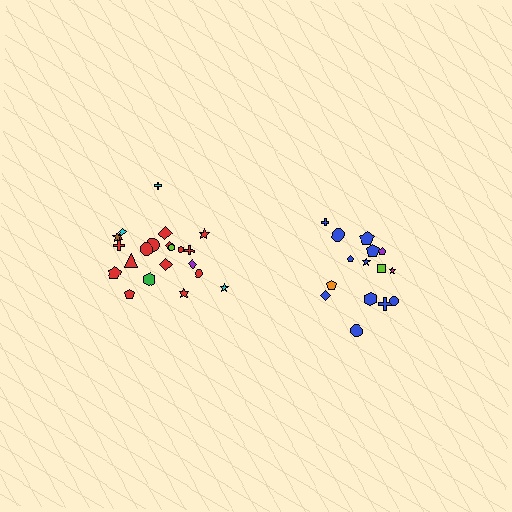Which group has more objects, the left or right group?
The left group.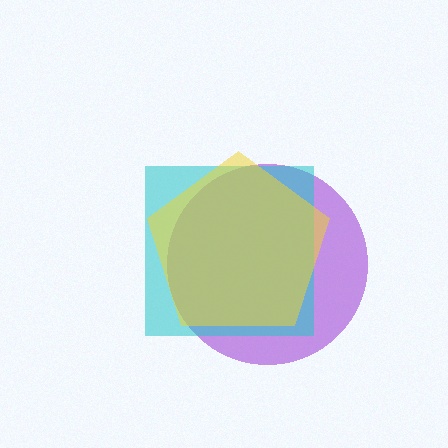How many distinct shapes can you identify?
There are 3 distinct shapes: a purple circle, a cyan square, a yellow pentagon.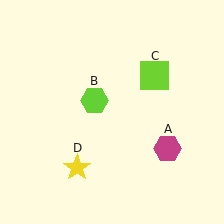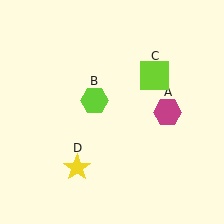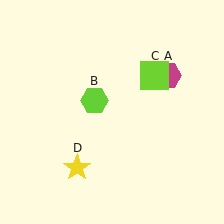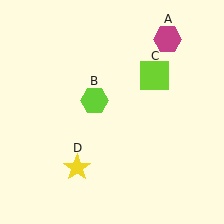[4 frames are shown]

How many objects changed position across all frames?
1 object changed position: magenta hexagon (object A).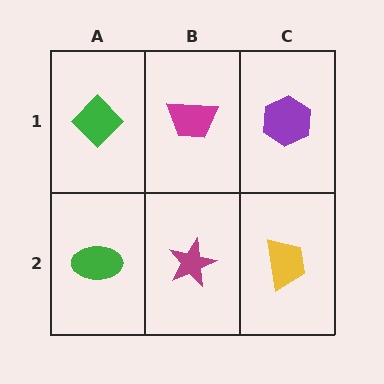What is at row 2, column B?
A magenta star.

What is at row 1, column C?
A purple hexagon.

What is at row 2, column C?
A yellow trapezoid.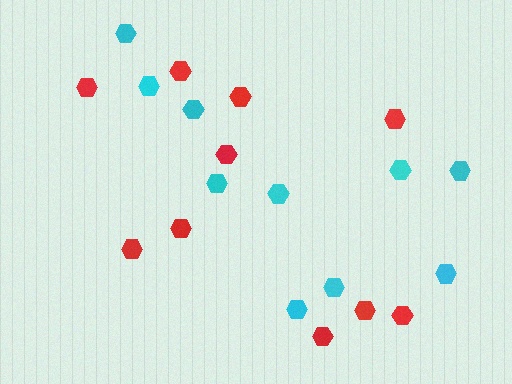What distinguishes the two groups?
There are 2 groups: one group of red hexagons (10) and one group of cyan hexagons (10).